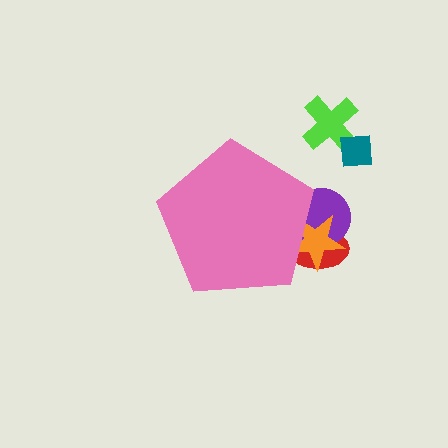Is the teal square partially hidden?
No, the teal square is fully visible.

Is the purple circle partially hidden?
Yes, the purple circle is partially hidden behind the pink pentagon.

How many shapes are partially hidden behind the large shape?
3 shapes are partially hidden.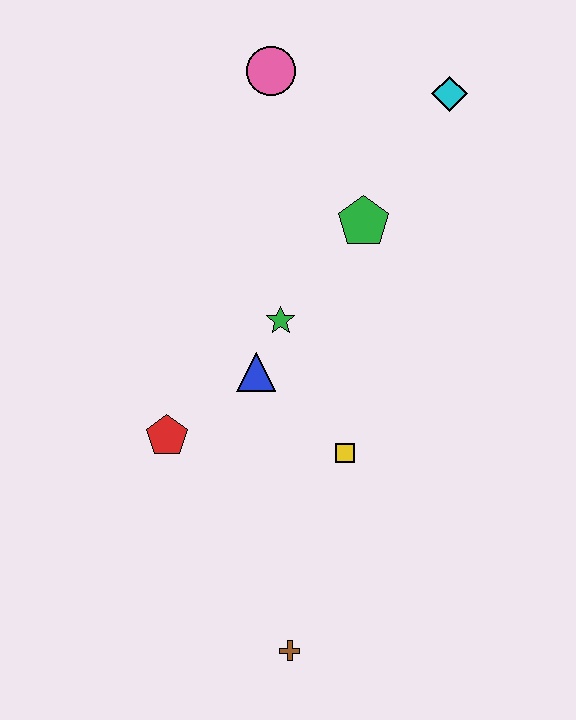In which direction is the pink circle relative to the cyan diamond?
The pink circle is to the left of the cyan diamond.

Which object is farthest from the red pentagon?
The cyan diamond is farthest from the red pentagon.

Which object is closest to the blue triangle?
The green star is closest to the blue triangle.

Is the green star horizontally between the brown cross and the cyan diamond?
No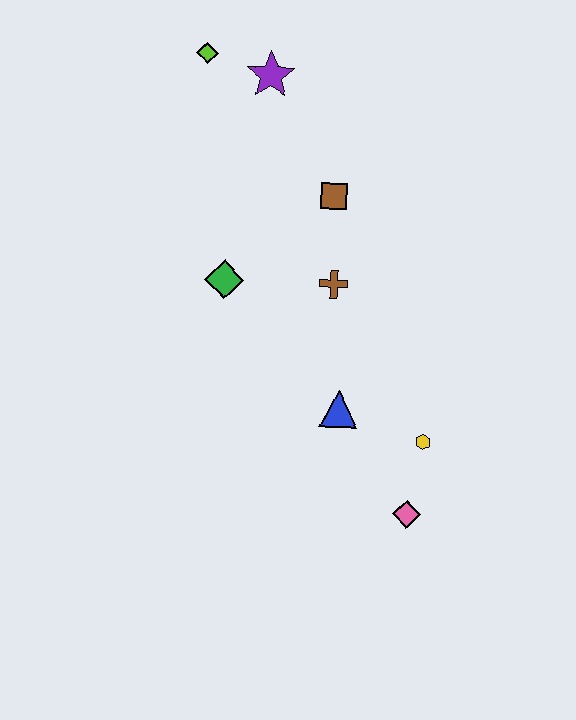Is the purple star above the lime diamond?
No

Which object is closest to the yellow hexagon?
The pink diamond is closest to the yellow hexagon.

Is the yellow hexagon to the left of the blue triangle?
No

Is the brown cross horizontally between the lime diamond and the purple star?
No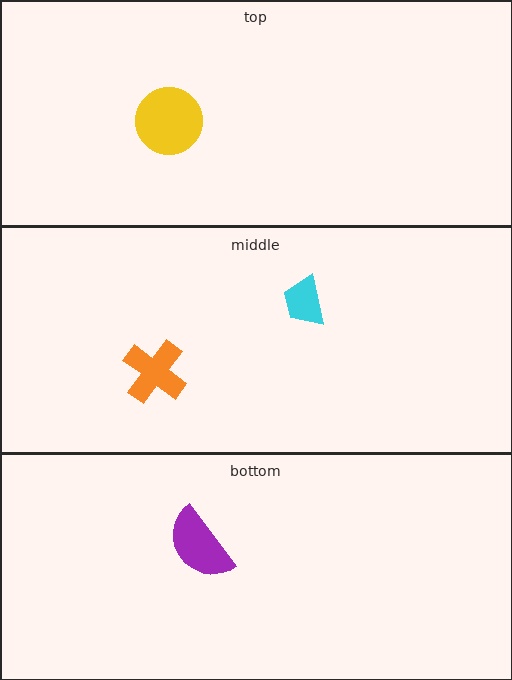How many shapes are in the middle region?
2.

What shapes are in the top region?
The yellow circle.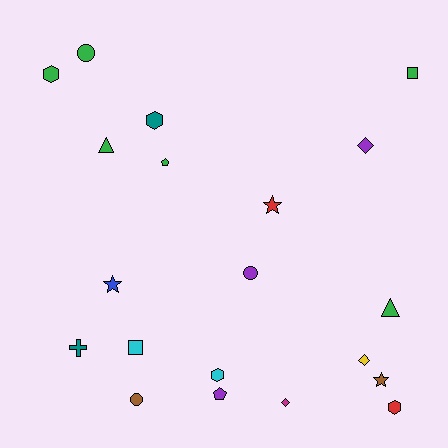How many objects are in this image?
There are 20 objects.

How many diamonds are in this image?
There are 3 diamonds.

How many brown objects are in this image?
There are 2 brown objects.